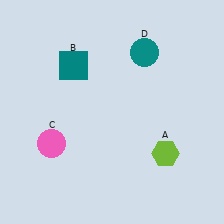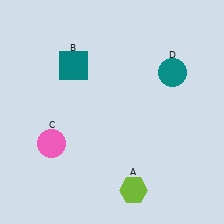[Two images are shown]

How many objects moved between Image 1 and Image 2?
2 objects moved between the two images.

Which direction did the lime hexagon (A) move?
The lime hexagon (A) moved down.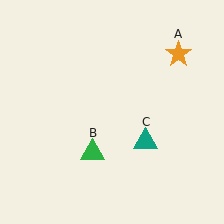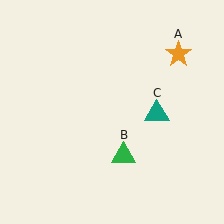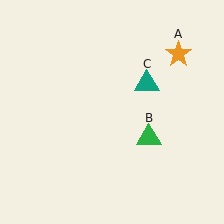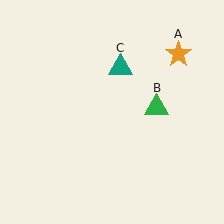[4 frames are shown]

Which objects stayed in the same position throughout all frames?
Orange star (object A) remained stationary.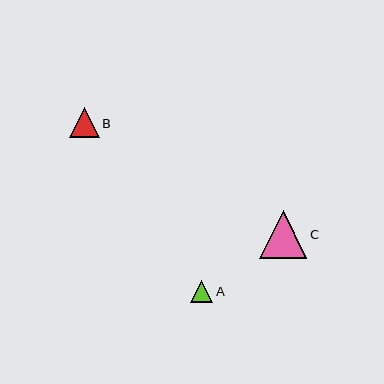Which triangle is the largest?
Triangle C is the largest with a size of approximately 47 pixels.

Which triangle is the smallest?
Triangle A is the smallest with a size of approximately 22 pixels.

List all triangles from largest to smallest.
From largest to smallest: C, B, A.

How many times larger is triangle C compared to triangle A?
Triangle C is approximately 2.1 times the size of triangle A.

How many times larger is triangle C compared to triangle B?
Triangle C is approximately 1.6 times the size of triangle B.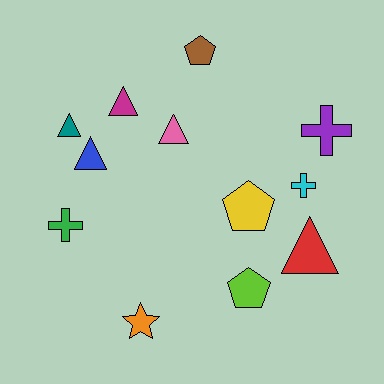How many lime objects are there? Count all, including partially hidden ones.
There is 1 lime object.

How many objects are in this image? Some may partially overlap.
There are 12 objects.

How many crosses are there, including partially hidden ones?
There are 3 crosses.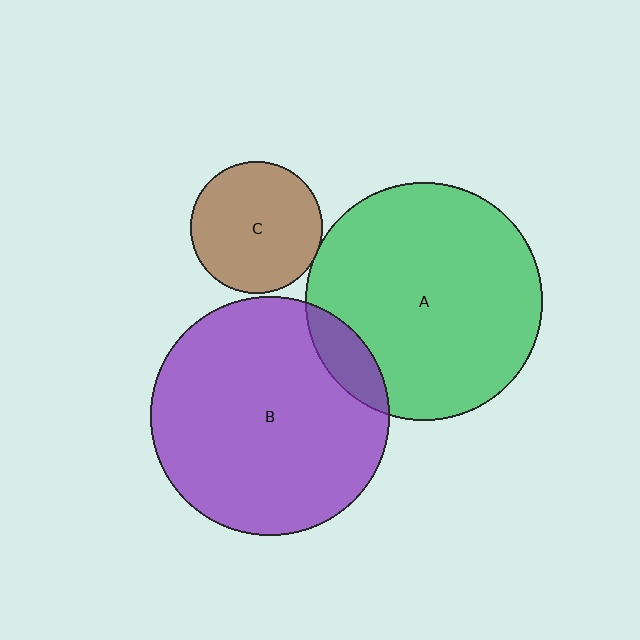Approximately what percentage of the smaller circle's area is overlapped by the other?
Approximately 5%.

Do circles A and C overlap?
Yes.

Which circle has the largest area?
Circle B (purple).